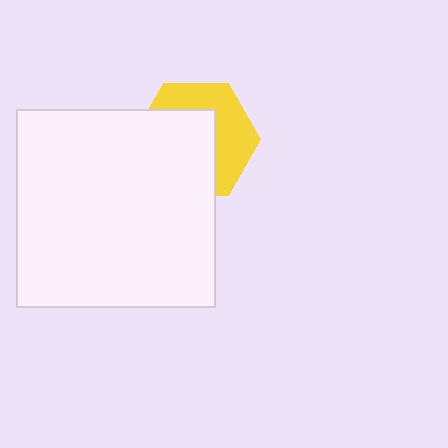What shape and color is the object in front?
The object in front is a white square.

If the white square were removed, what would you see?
You would see the complete yellow hexagon.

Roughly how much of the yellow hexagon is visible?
A small part of it is visible (roughly 44%).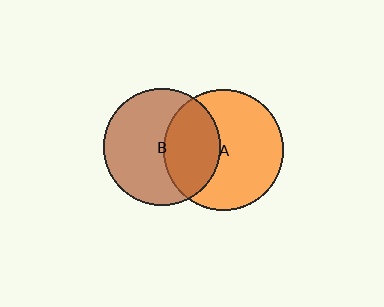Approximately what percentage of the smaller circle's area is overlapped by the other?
Approximately 40%.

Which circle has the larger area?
Circle A (orange).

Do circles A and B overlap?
Yes.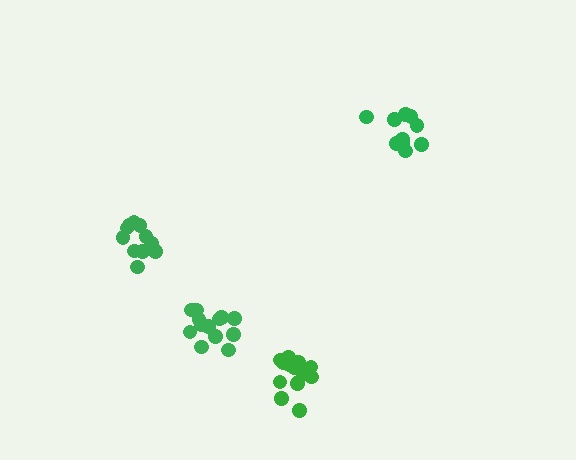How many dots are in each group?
Group 1: 15 dots, Group 2: 12 dots, Group 3: 12 dots, Group 4: 13 dots (52 total).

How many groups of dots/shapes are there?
There are 4 groups.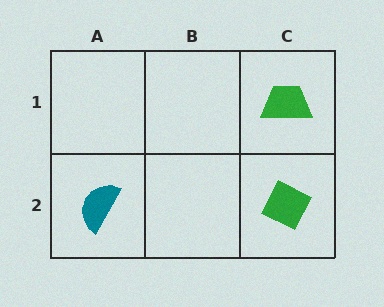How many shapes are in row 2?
2 shapes.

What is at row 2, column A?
A teal semicircle.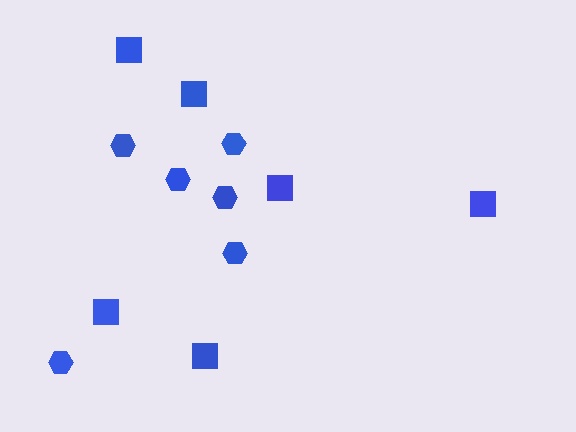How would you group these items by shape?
There are 2 groups: one group of hexagons (6) and one group of squares (6).